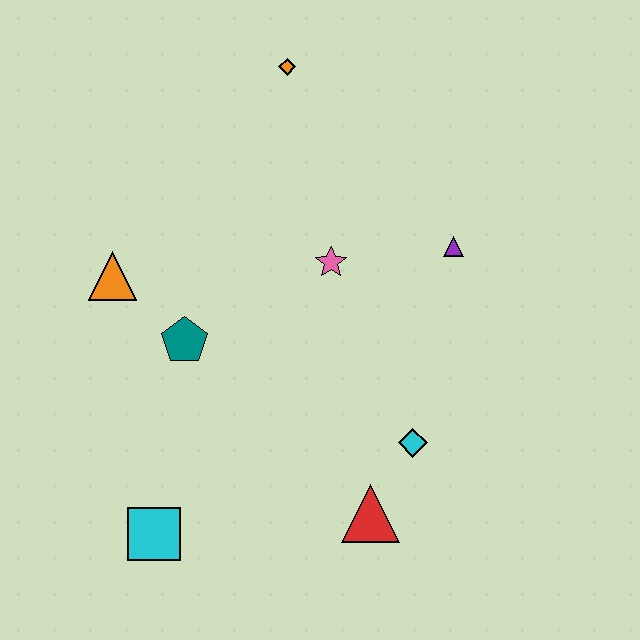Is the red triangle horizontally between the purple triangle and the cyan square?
Yes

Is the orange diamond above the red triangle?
Yes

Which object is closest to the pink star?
The purple triangle is closest to the pink star.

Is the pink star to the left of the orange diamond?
No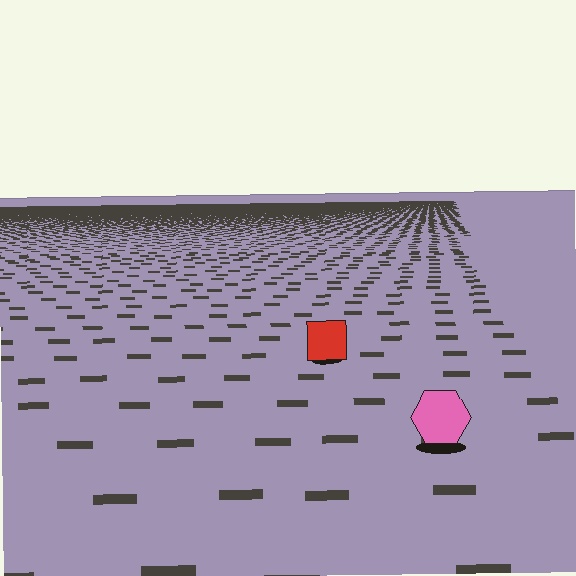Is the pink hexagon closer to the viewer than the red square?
Yes. The pink hexagon is closer — you can tell from the texture gradient: the ground texture is coarser near it.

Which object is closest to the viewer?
The pink hexagon is closest. The texture marks near it are larger and more spread out.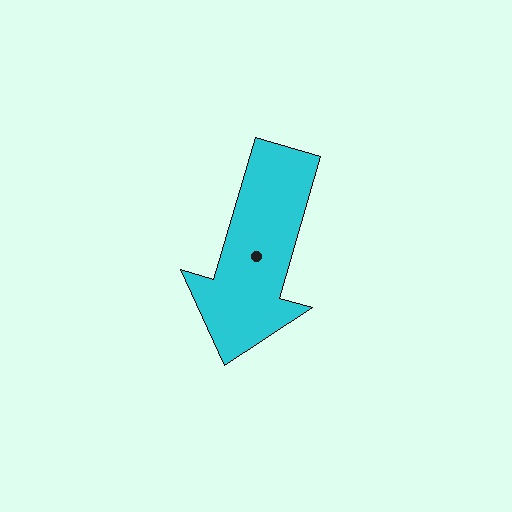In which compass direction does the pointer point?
South.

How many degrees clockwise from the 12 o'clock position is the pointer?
Approximately 196 degrees.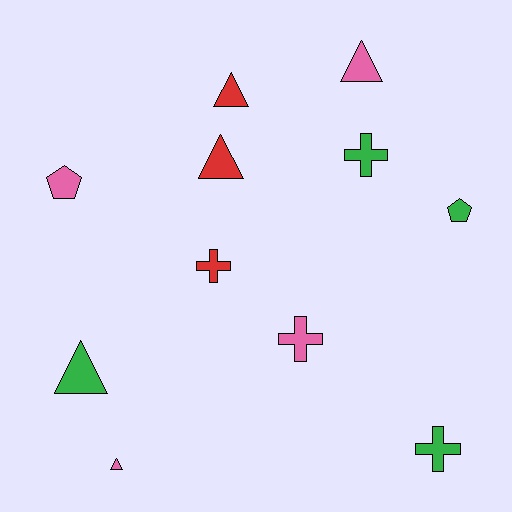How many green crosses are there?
There are 2 green crosses.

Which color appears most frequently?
Green, with 4 objects.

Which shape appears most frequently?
Triangle, with 5 objects.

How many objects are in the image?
There are 11 objects.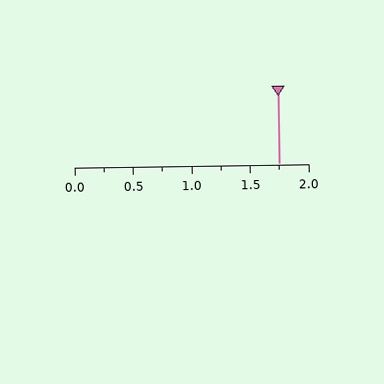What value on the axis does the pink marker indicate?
The marker indicates approximately 1.75.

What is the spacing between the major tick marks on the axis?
The major ticks are spaced 0.5 apart.